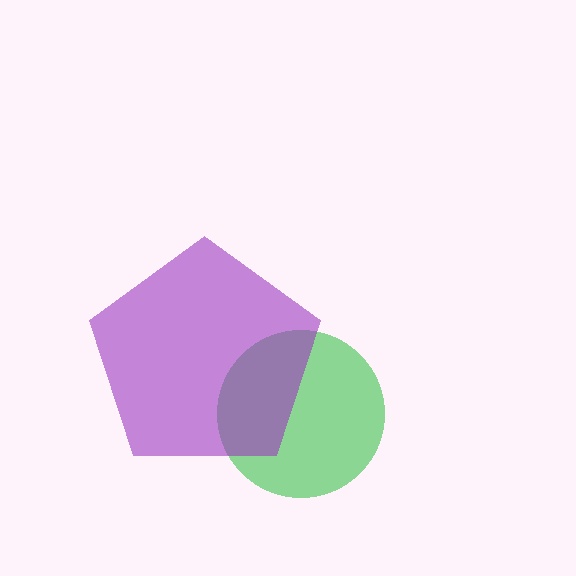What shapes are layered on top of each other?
The layered shapes are: a green circle, a purple pentagon.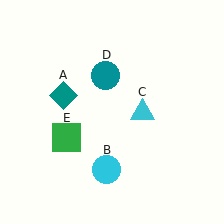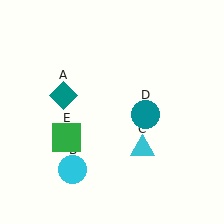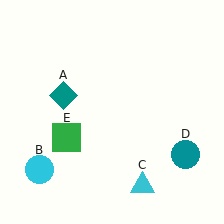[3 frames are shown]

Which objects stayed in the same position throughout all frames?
Teal diamond (object A) and green square (object E) remained stationary.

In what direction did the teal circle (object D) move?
The teal circle (object D) moved down and to the right.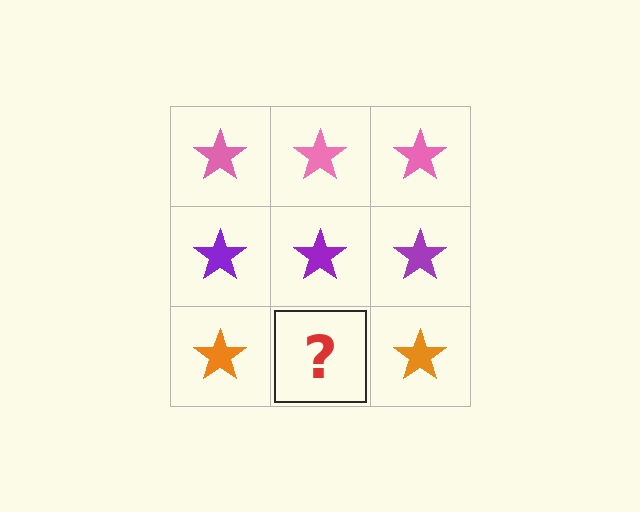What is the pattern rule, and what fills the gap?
The rule is that each row has a consistent color. The gap should be filled with an orange star.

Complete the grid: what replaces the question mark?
The question mark should be replaced with an orange star.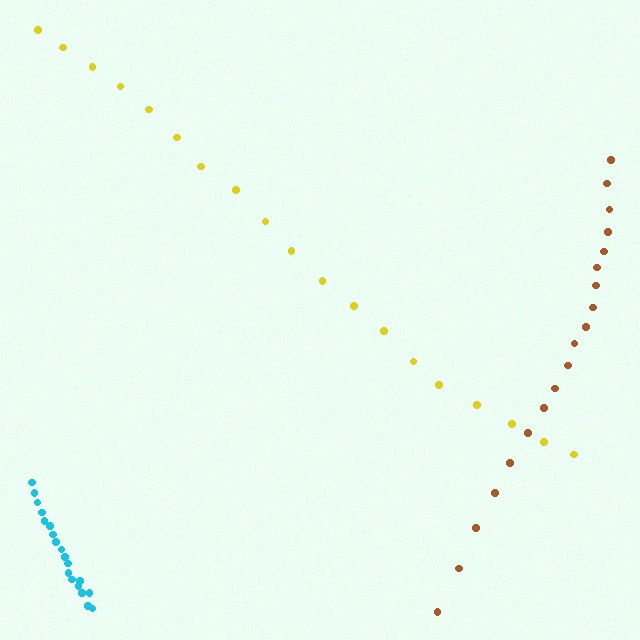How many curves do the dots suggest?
There are 3 distinct paths.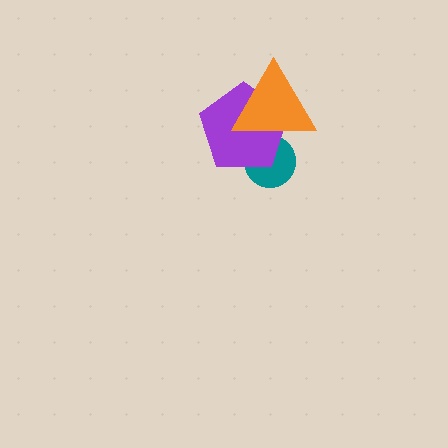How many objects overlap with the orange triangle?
2 objects overlap with the orange triangle.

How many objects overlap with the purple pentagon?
2 objects overlap with the purple pentagon.